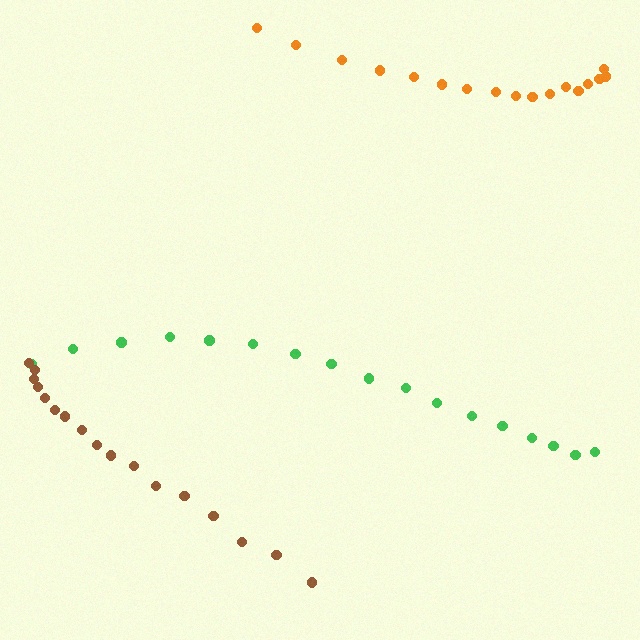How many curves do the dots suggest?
There are 3 distinct paths.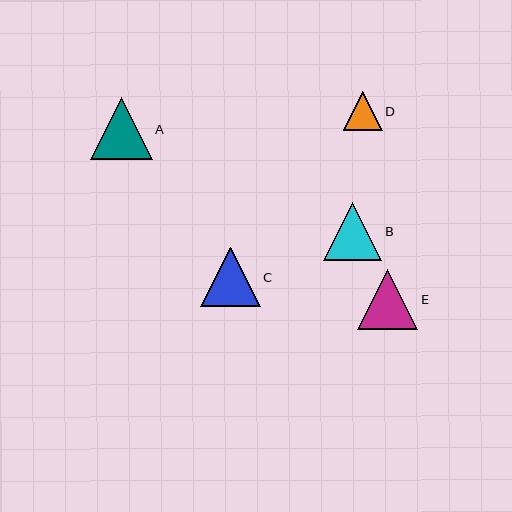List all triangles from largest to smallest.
From largest to smallest: A, E, C, B, D.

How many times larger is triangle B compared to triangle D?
Triangle B is approximately 1.5 times the size of triangle D.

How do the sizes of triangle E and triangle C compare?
Triangle E and triangle C are approximately the same size.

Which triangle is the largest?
Triangle A is the largest with a size of approximately 62 pixels.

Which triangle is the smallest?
Triangle D is the smallest with a size of approximately 39 pixels.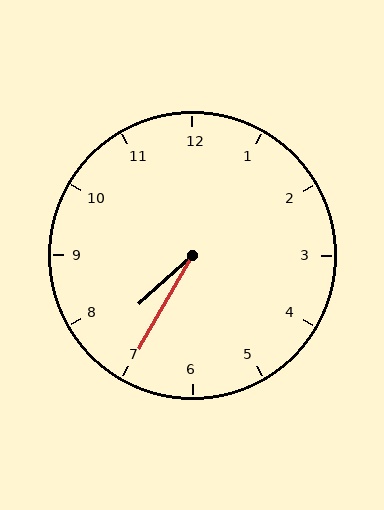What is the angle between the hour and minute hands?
Approximately 18 degrees.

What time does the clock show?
7:35.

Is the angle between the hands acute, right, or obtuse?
It is acute.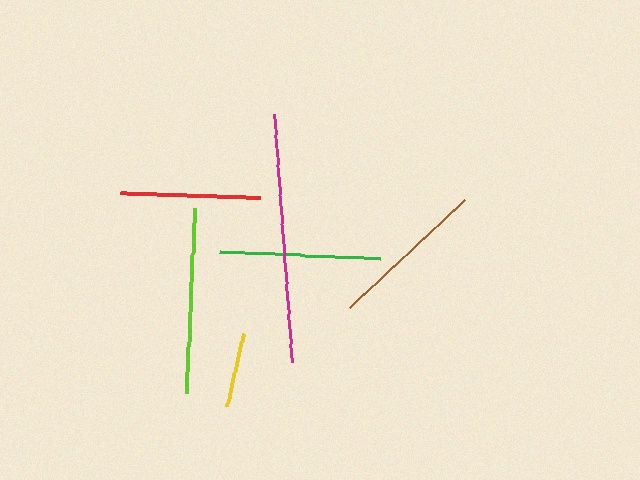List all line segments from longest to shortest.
From longest to shortest: magenta, lime, green, brown, red, yellow.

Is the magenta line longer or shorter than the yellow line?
The magenta line is longer than the yellow line.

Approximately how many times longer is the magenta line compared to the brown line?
The magenta line is approximately 1.6 times the length of the brown line.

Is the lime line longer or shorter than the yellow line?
The lime line is longer than the yellow line.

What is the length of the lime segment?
The lime segment is approximately 185 pixels long.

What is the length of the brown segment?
The brown segment is approximately 158 pixels long.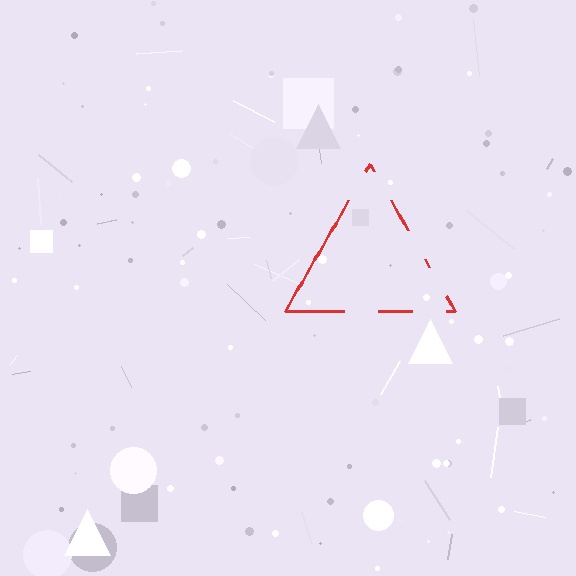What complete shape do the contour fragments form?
The contour fragments form a triangle.